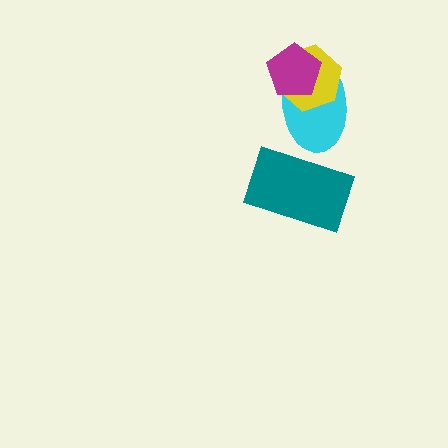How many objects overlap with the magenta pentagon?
2 objects overlap with the magenta pentagon.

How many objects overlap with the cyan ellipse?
3 objects overlap with the cyan ellipse.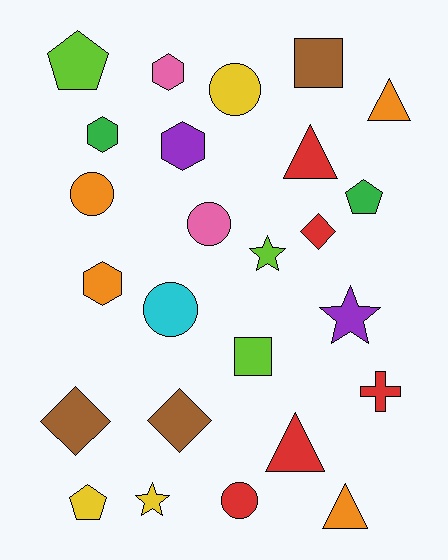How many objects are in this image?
There are 25 objects.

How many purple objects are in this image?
There are 2 purple objects.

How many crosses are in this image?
There is 1 cross.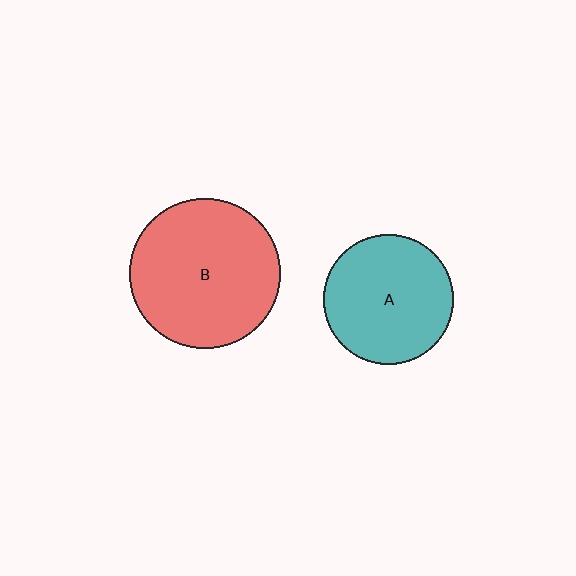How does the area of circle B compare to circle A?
Approximately 1.3 times.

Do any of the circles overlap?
No, none of the circles overlap.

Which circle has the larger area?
Circle B (red).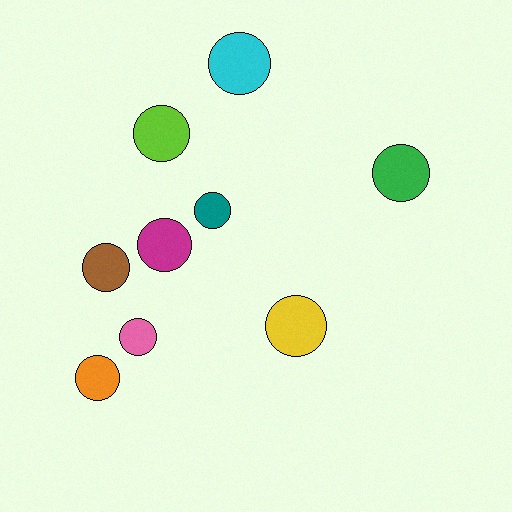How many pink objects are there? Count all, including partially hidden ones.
There is 1 pink object.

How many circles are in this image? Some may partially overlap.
There are 9 circles.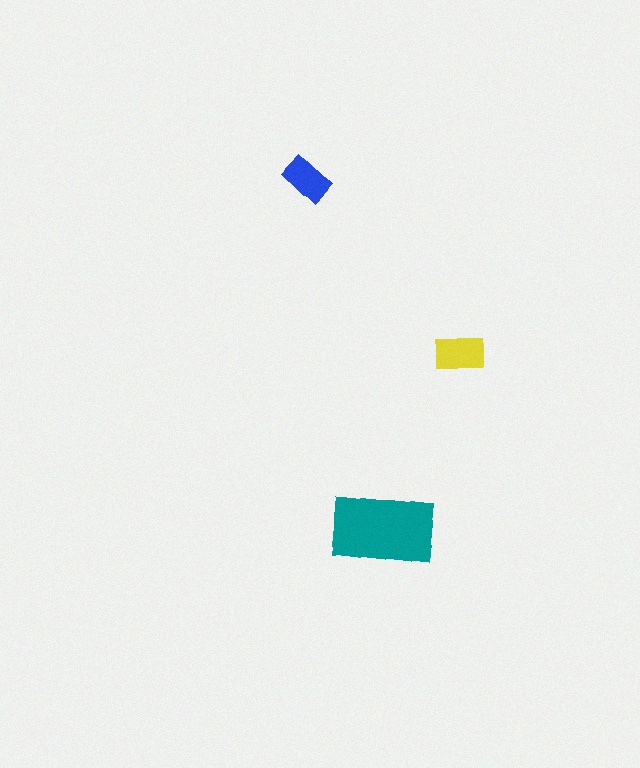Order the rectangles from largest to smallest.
the teal one, the yellow one, the blue one.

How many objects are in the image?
There are 3 objects in the image.